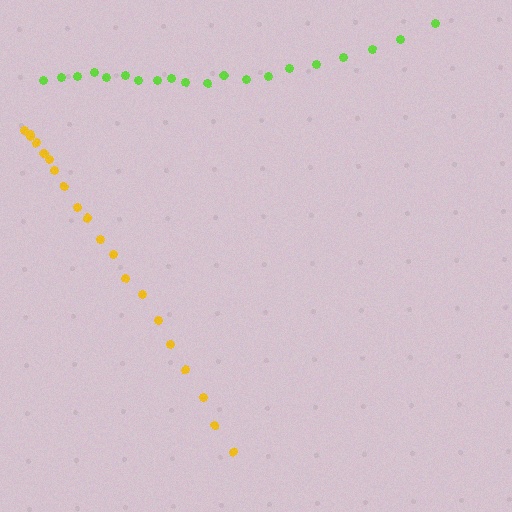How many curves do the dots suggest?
There are 2 distinct paths.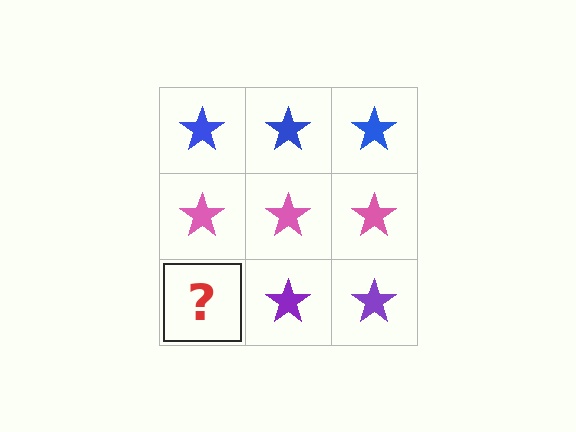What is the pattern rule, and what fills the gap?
The rule is that each row has a consistent color. The gap should be filled with a purple star.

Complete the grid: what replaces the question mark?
The question mark should be replaced with a purple star.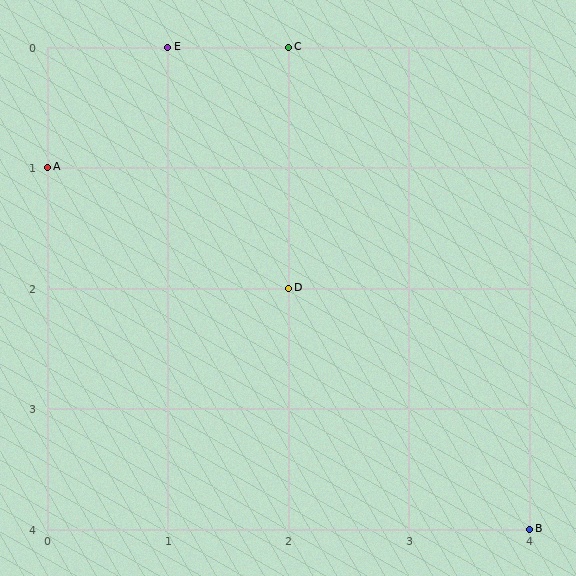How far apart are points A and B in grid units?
Points A and B are 4 columns and 3 rows apart (about 5.0 grid units diagonally).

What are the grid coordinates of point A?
Point A is at grid coordinates (0, 1).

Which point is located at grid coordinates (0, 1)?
Point A is at (0, 1).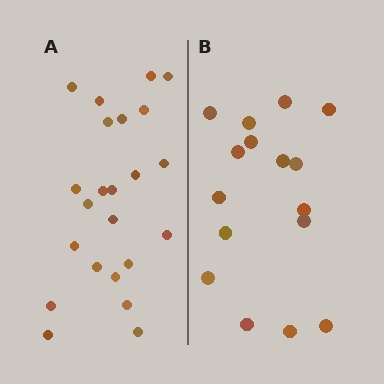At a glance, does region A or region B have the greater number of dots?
Region A (the left region) has more dots.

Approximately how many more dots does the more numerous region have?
Region A has roughly 8 or so more dots than region B.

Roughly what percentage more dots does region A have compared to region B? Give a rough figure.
About 45% more.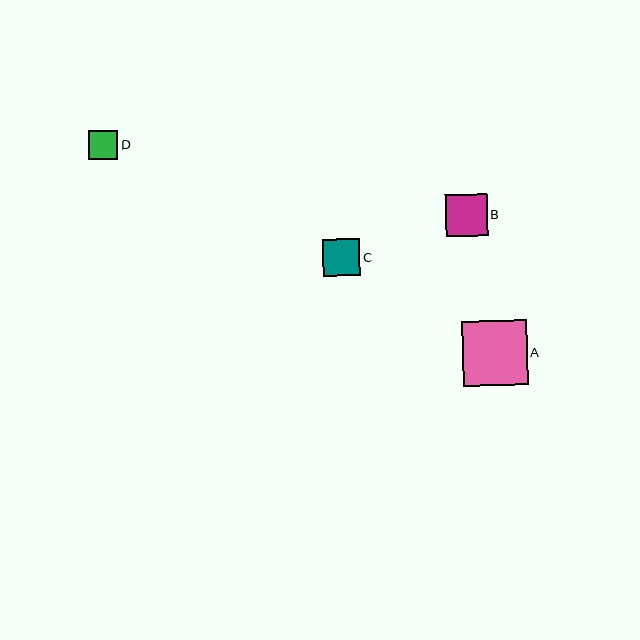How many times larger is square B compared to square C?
Square B is approximately 1.1 times the size of square C.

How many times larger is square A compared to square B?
Square A is approximately 1.5 times the size of square B.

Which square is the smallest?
Square D is the smallest with a size of approximately 29 pixels.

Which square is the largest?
Square A is the largest with a size of approximately 65 pixels.